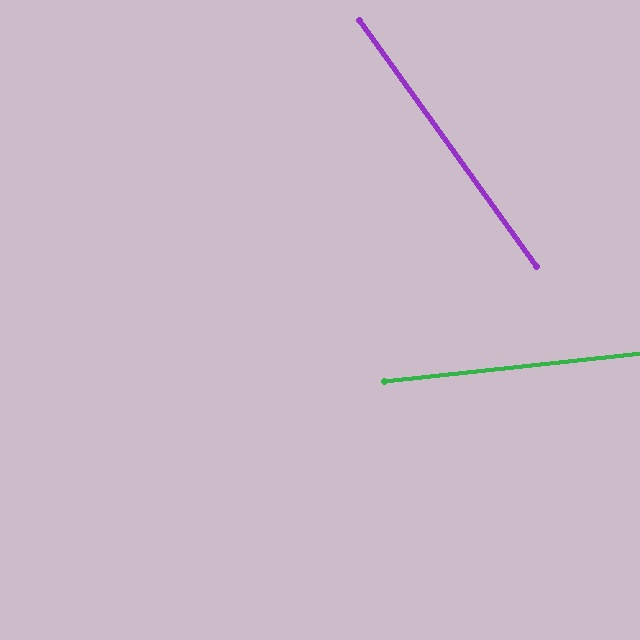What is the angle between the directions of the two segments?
Approximately 61 degrees.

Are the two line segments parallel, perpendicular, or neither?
Neither parallel nor perpendicular — they differ by about 61°.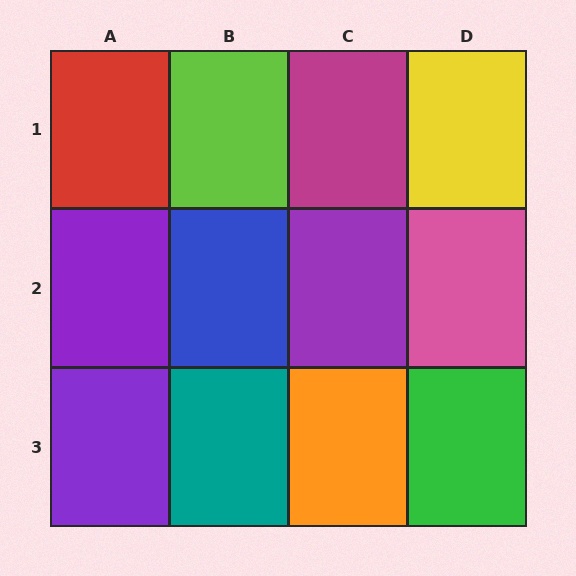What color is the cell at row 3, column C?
Orange.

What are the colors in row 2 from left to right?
Purple, blue, purple, pink.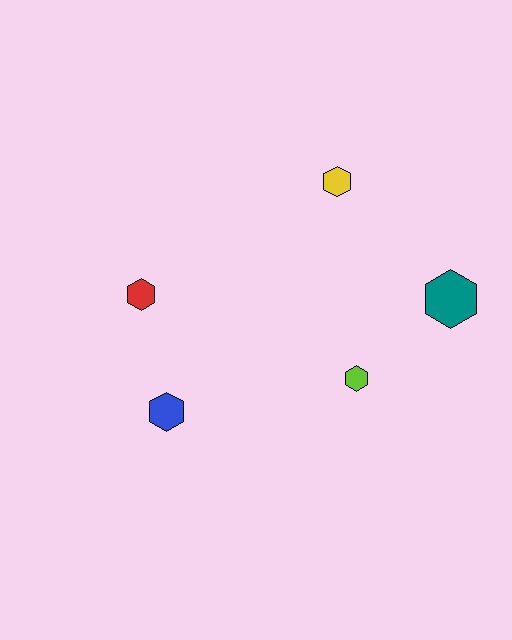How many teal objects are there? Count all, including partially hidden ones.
There is 1 teal object.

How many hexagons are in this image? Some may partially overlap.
There are 5 hexagons.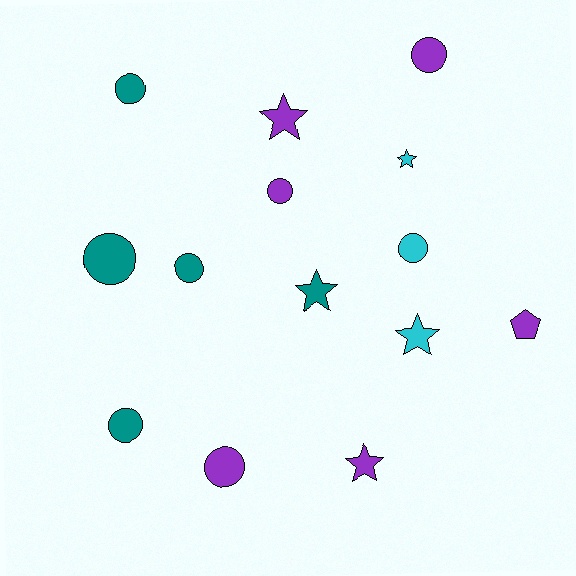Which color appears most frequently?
Purple, with 6 objects.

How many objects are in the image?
There are 14 objects.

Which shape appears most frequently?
Circle, with 8 objects.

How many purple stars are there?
There are 2 purple stars.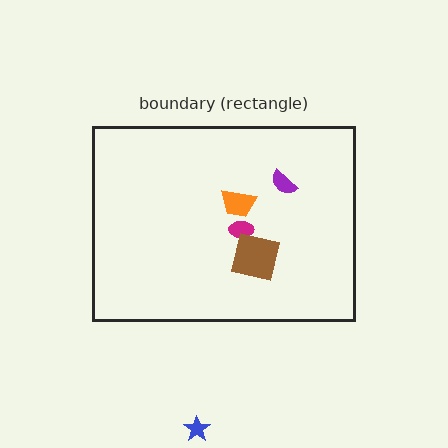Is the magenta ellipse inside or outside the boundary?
Inside.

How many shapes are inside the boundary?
4 inside, 1 outside.